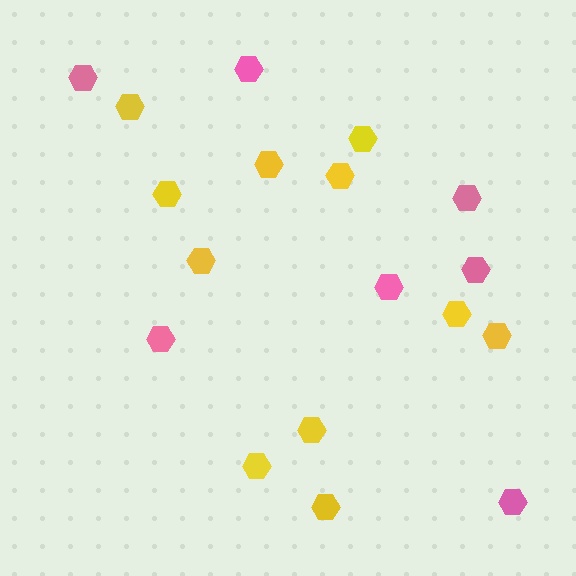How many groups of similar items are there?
There are 2 groups: one group of yellow hexagons (11) and one group of pink hexagons (7).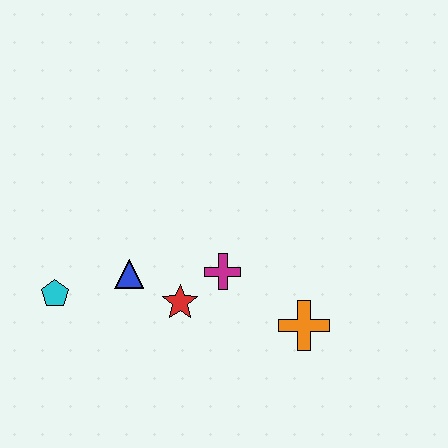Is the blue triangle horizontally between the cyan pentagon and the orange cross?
Yes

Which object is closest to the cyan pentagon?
The blue triangle is closest to the cyan pentagon.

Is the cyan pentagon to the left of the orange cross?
Yes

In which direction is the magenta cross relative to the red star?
The magenta cross is to the right of the red star.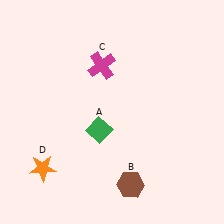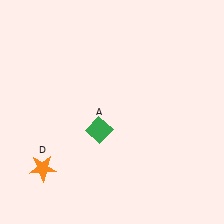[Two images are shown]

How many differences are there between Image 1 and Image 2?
There are 2 differences between the two images.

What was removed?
The magenta cross (C), the brown hexagon (B) were removed in Image 2.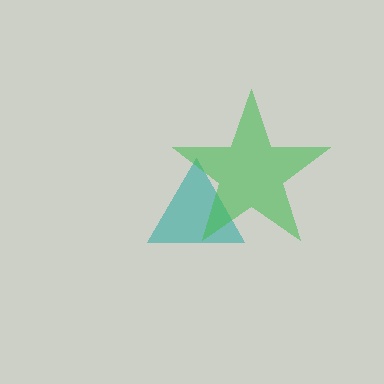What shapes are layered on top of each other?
The layered shapes are: a teal triangle, a green star.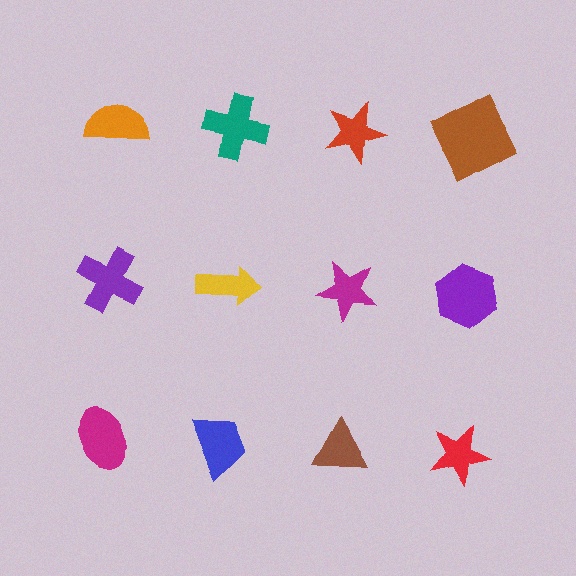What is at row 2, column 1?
A purple cross.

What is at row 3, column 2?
A blue trapezoid.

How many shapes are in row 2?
4 shapes.